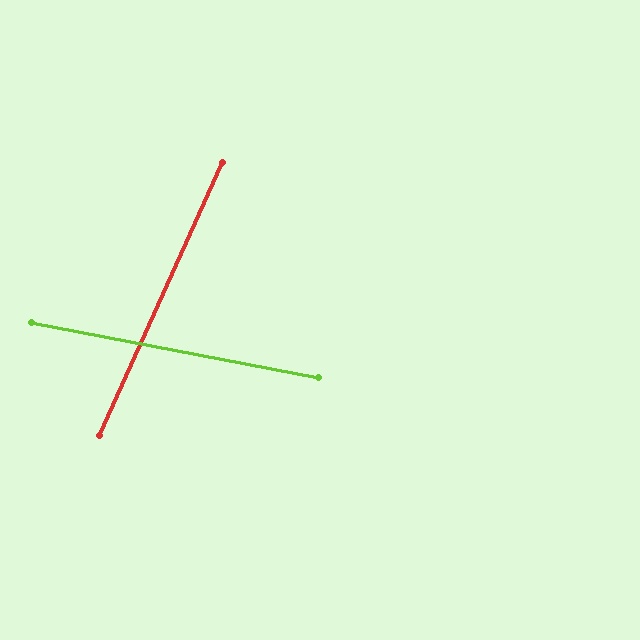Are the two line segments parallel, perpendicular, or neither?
Neither parallel nor perpendicular — they differ by about 77°.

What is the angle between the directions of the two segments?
Approximately 77 degrees.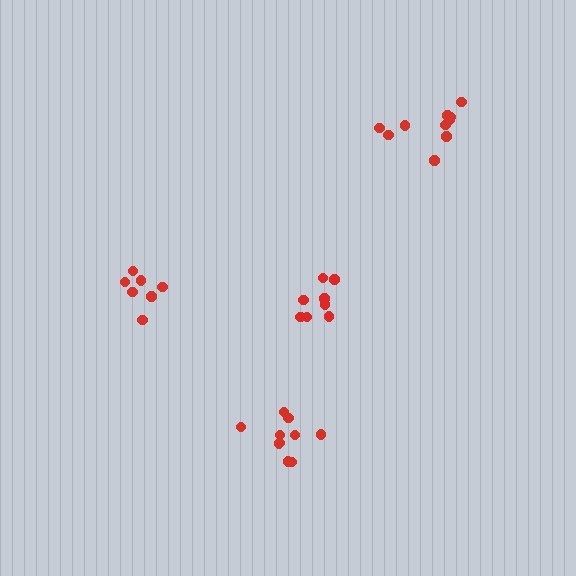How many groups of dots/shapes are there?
There are 4 groups.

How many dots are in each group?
Group 1: 7 dots, Group 2: 8 dots, Group 3: 10 dots, Group 4: 10 dots (35 total).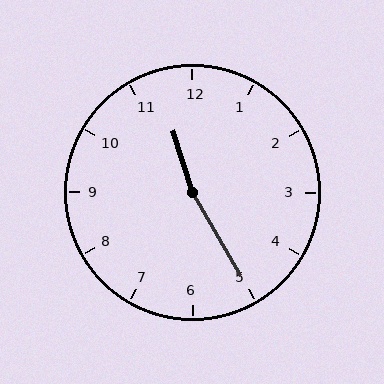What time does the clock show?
11:25.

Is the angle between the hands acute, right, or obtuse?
It is obtuse.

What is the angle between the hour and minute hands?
Approximately 168 degrees.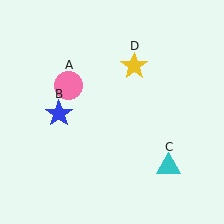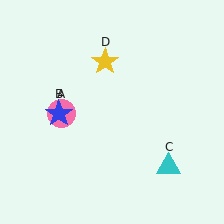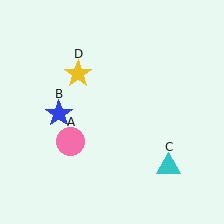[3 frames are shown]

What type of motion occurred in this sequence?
The pink circle (object A), yellow star (object D) rotated counterclockwise around the center of the scene.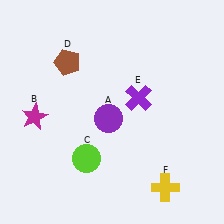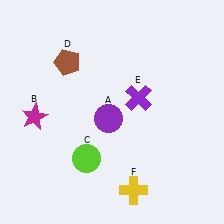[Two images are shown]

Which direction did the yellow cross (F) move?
The yellow cross (F) moved left.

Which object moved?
The yellow cross (F) moved left.